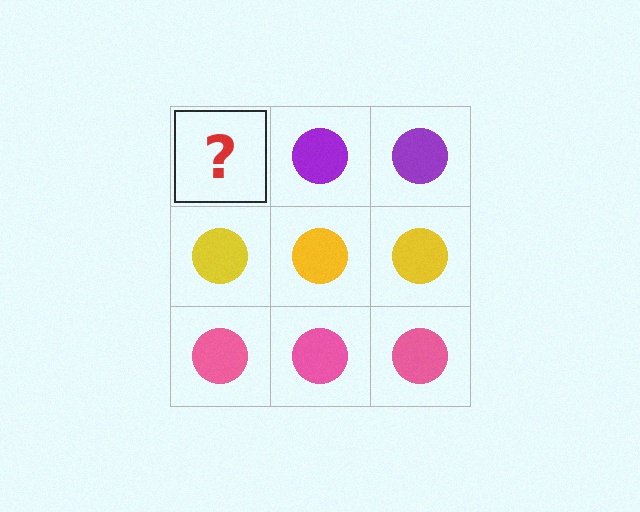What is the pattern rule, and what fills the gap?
The rule is that each row has a consistent color. The gap should be filled with a purple circle.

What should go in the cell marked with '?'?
The missing cell should contain a purple circle.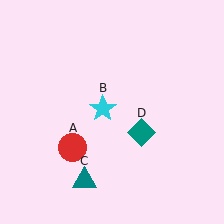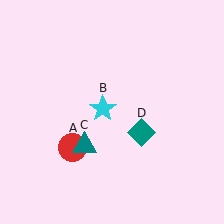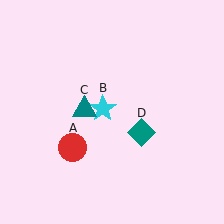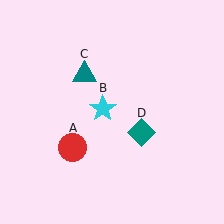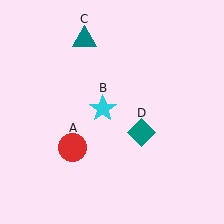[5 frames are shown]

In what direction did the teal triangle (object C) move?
The teal triangle (object C) moved up.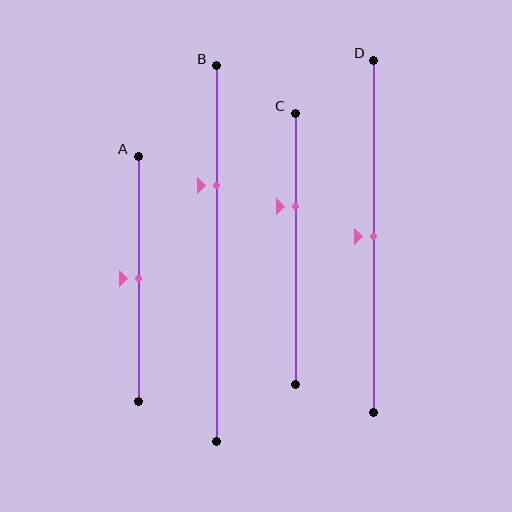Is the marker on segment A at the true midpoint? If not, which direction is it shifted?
Yes, the marker on segment A is at the true midpoint.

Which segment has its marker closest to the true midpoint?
Segment A has its marker closest to the true midpoint.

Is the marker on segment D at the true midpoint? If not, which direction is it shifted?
Yes, the marker on segment D is at the true midpoint.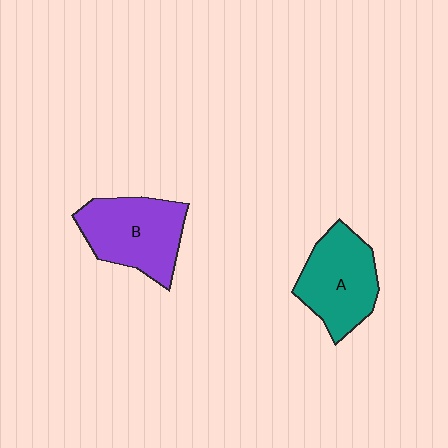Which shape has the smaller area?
Shape A (teal).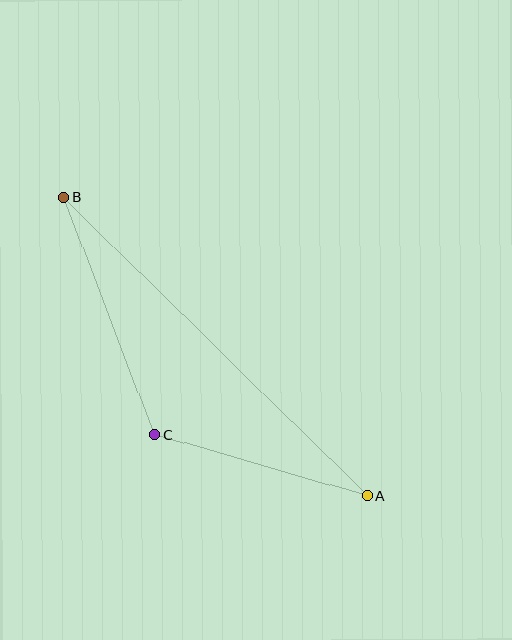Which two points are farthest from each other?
Points A and B are farthest from each other.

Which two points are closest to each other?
Points A and C are closest to each other.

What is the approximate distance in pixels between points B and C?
The distance between B and C is approximately 254 pixels.